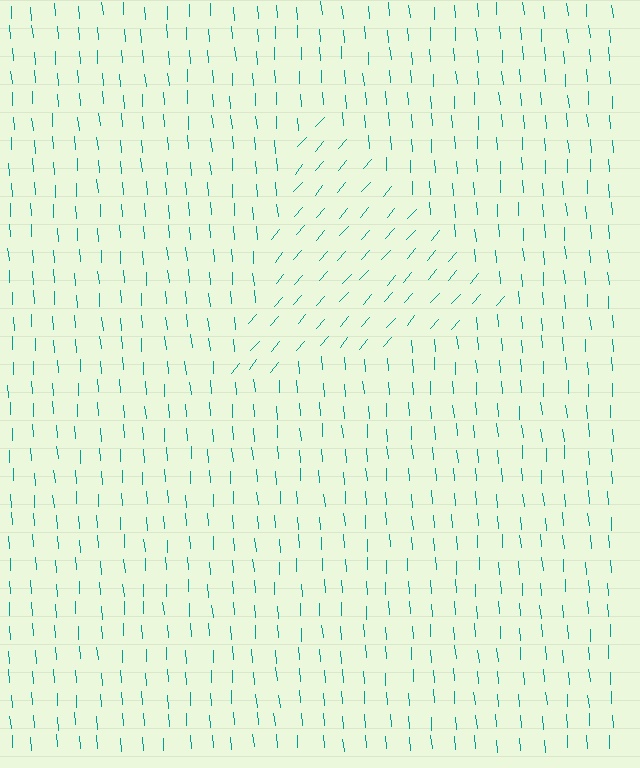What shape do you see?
I see a triangle.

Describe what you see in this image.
The image is filled with small teal line segments. A triangle region in the image has lines oriented differently from the surrounding lines, creating a visible texture boundary.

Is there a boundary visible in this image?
Yes, there is a texture boundary formed by a change in line orientation.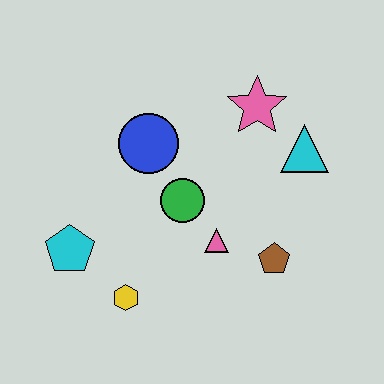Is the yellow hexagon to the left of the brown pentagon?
Yes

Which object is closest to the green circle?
The pink triangle is closest to the green circle.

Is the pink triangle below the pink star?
Yes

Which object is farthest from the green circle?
The cyan triangle is farthest from the green circle.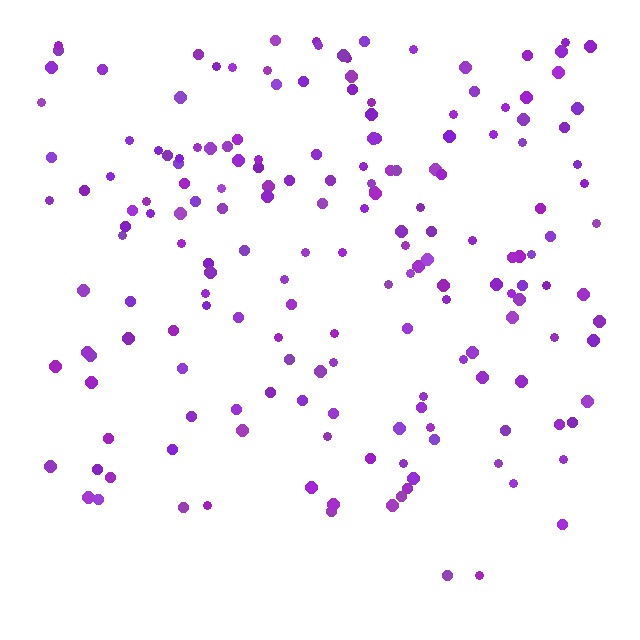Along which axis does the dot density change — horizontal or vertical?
Vertical.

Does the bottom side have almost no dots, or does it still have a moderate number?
Still a moderate number, just noticeably fewer than the top.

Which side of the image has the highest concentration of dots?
The top.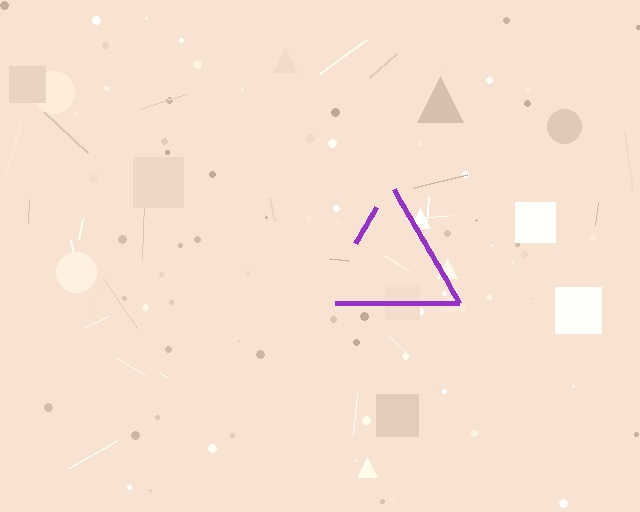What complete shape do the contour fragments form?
The contour fragments form a triangle.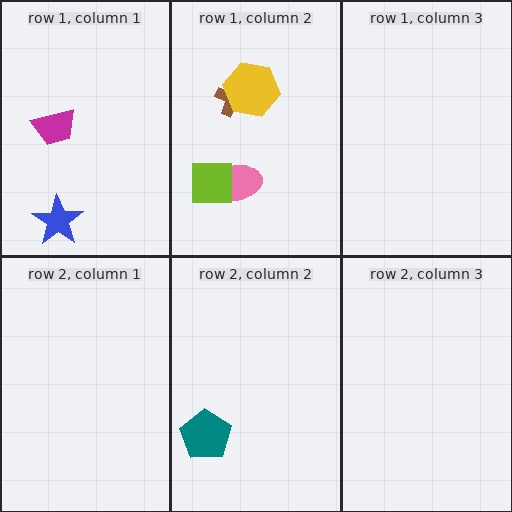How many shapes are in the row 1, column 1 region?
2.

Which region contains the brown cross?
The row 1, column 2 region.